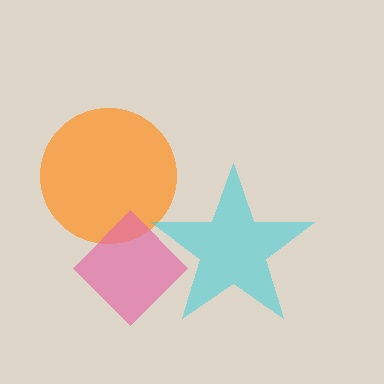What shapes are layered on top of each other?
The layered shapes are: an orange circle, a cyan star, a pink diamond.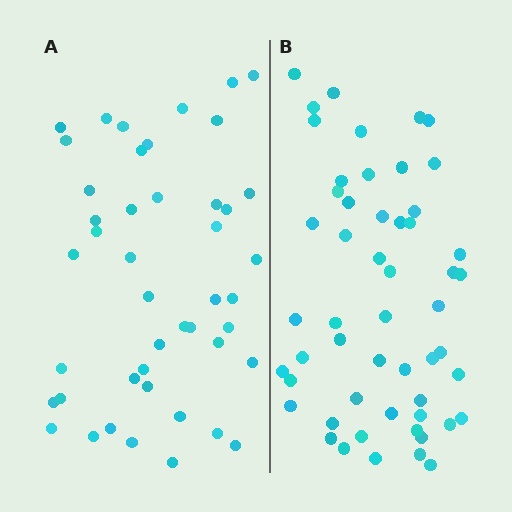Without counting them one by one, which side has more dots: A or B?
Region B (the right region) has more dots.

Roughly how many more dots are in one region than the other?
Region B has roughly 8 or so more dots than region A.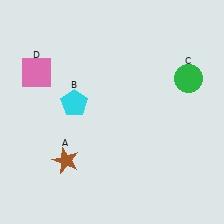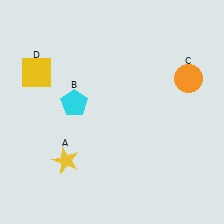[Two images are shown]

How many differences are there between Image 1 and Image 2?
There are 3 differences between the two images.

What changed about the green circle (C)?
In Image 1, C is green. In Image 2, it changed to orange.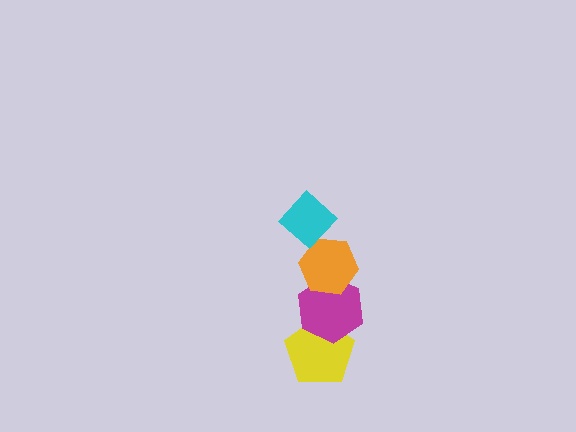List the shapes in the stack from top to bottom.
From top to bottom: the cyan diamond, the orange hexagon, the magenta hexagon, the yellow pentagon.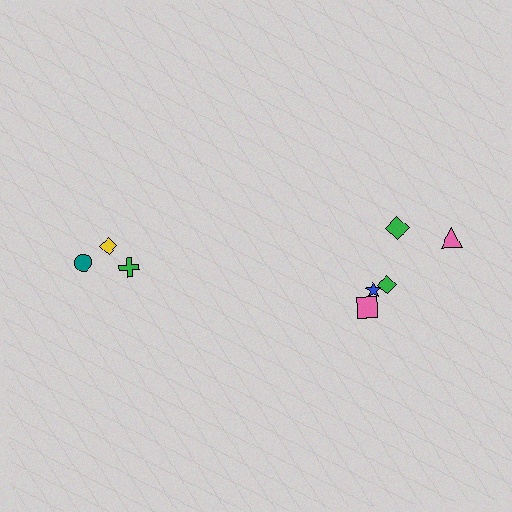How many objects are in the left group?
There are 3 objects.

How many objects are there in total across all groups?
There are 8 objects.